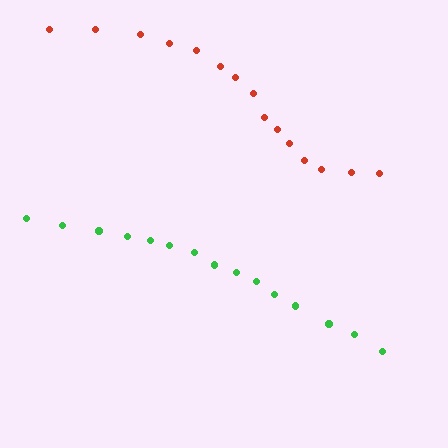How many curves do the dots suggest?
There are 2 distinct paths.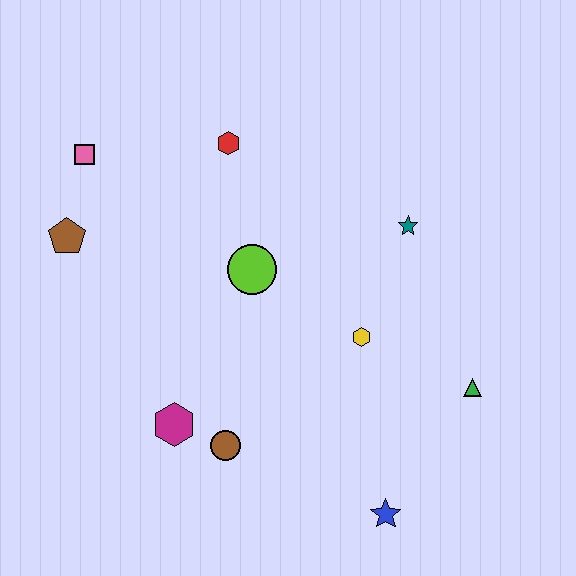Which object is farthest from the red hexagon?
The blue star is farthest from the red hexagon.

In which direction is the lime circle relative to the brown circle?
The lime circle is above the brown circle.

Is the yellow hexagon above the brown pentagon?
No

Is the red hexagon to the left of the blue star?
Yes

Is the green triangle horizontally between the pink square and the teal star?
No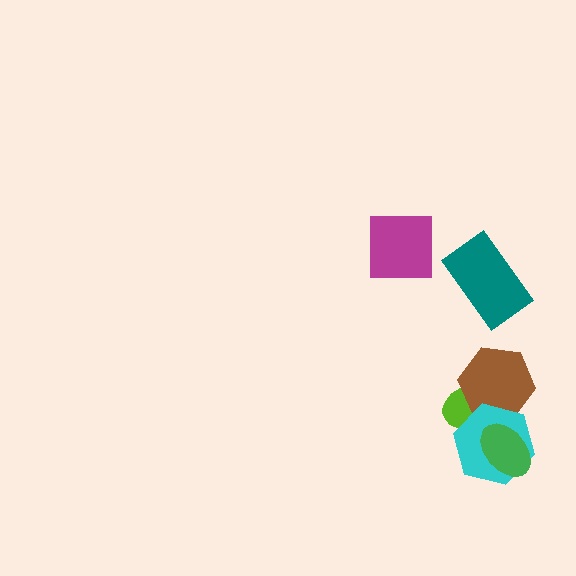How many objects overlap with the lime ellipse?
3 objects overlap with the lime ellipse.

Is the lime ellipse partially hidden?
Yes, it is partially covered by another shape.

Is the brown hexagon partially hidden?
Yes, it is partially covered by another shape.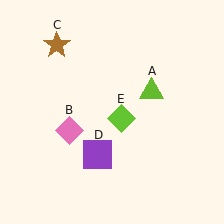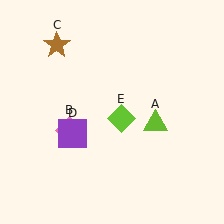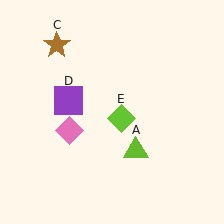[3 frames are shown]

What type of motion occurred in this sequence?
The lime triangle (object A), purple square (object D) rotated clockwise around the center of the scene.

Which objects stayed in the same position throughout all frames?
Pink diamond (object B) and brown star (object C) and lime diamond (object E) remained stationary.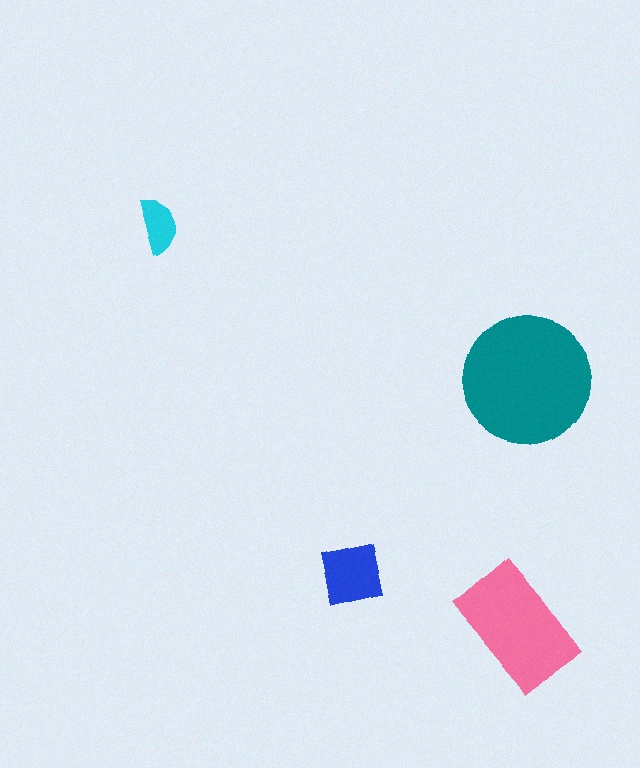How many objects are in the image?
There are 4 objects in the image.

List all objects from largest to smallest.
The teal circle, the pink rectangle, the blue square, the cyan semicircle.